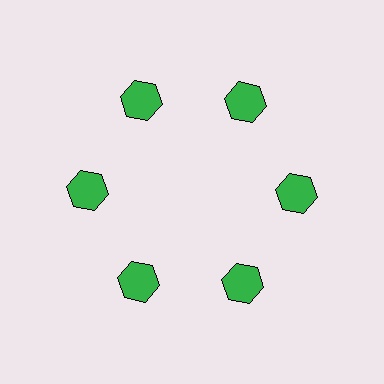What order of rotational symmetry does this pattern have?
This pattern has 6-fold rotational symmetry.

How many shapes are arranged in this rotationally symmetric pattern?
There are 6 shapes, arranged in 6 groups of 1.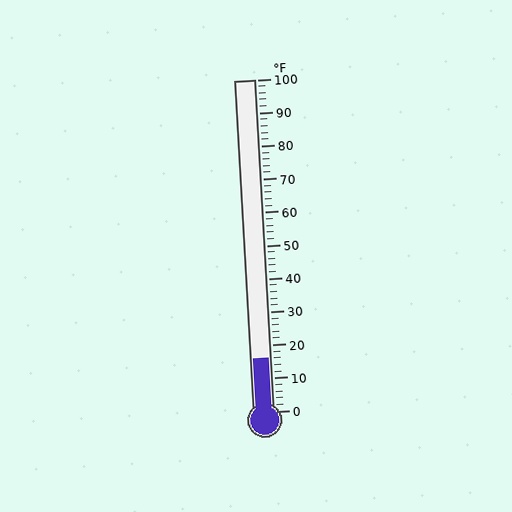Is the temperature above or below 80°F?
The temperature is below 80°F.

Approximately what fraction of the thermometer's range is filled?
The thermometer is filled to approximately 15% of its range.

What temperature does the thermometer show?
The thermometer shows approximately 16°F.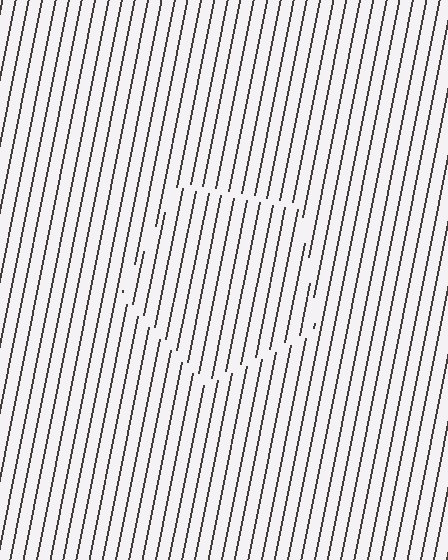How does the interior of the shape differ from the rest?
The interior of the shape contains the same grating, shifted by half a period — the contour is defined by the phase discontinuity where line-ends from the inner and outer gratings abut.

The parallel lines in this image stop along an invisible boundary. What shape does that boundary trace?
An illusory pentagon. The interior of the shape contains the same grating, shifted by half a period — the contour is defined by the phase discontinuity where line-ends from the inner and outer gratings abut.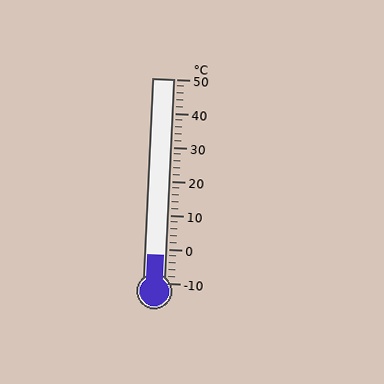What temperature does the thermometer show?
The thermometer shows approximately -2°C.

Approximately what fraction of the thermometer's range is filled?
The thermometer is filled to approximately 15% of its range.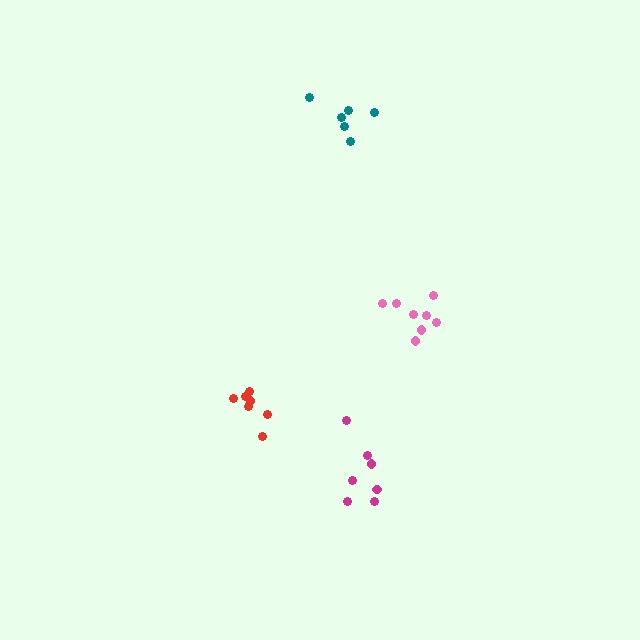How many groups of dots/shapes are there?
There are 4 groups.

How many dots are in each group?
Group 1: 8 dots, Group 2: 6 dots, Group 3: 7 dots, Group 4: 7 dots (28 total).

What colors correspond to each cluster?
The clusters are colored: pink, teal, red, magenta.